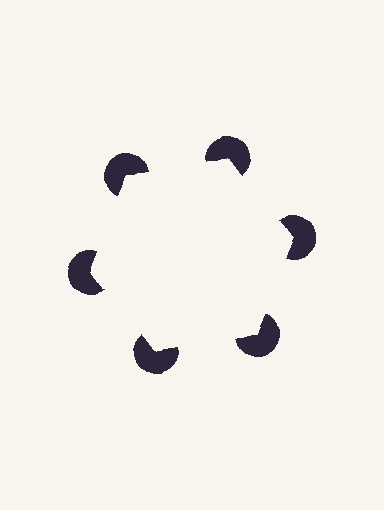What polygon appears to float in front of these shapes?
An illusory hexagon — its edges are inferred from the aligned wedge cuts in the pac-man discs, not physically drawn.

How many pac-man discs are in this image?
There are 6 — one at each vertex of the illusory hexagon.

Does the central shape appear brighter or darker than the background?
It typically appears slightly brighter than the background, even though no actual brightness change is drawn.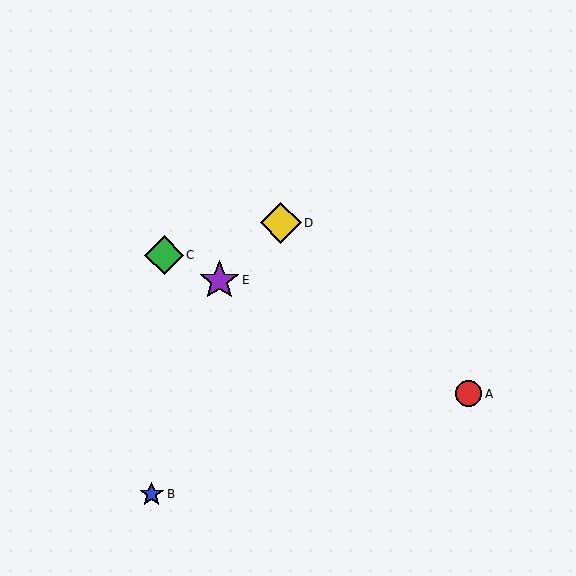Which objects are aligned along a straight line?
Objects A, C, E are aligned along a straight line.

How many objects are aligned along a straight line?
3 objects (A, C, E) are aligned along a straight line.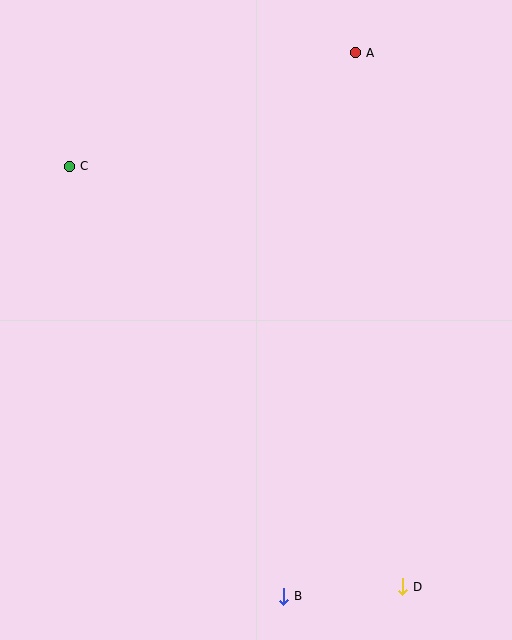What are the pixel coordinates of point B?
Point B is at (284, 596).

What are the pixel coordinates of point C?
Point C is at (70, 166).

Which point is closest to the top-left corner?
Point C is closest to the top-left corner.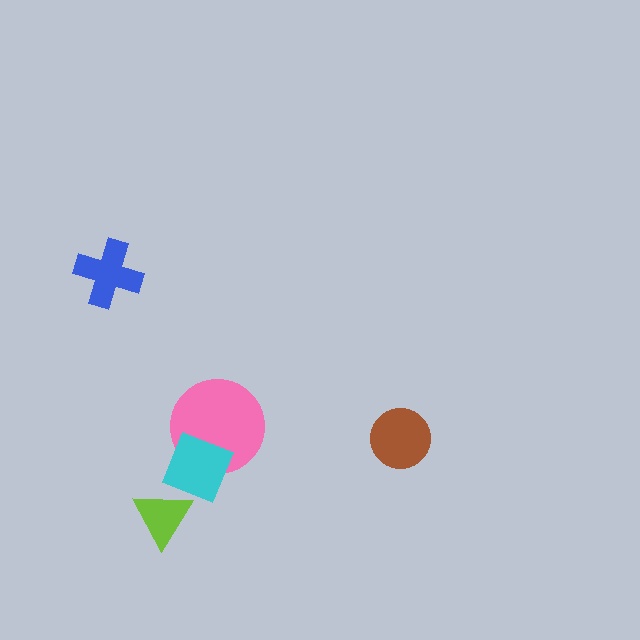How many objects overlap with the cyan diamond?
2 objects overlap with the cyan diamond.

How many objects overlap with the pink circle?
1 object overlaps with the pink circle.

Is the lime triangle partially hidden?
Yes, it is partially covered by another shape.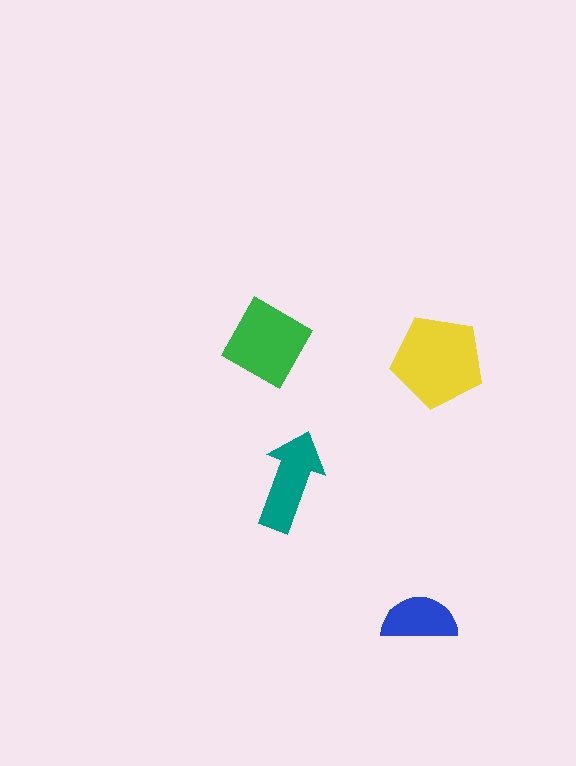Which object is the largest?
The yellow pentagon.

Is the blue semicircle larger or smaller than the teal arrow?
Smaller.